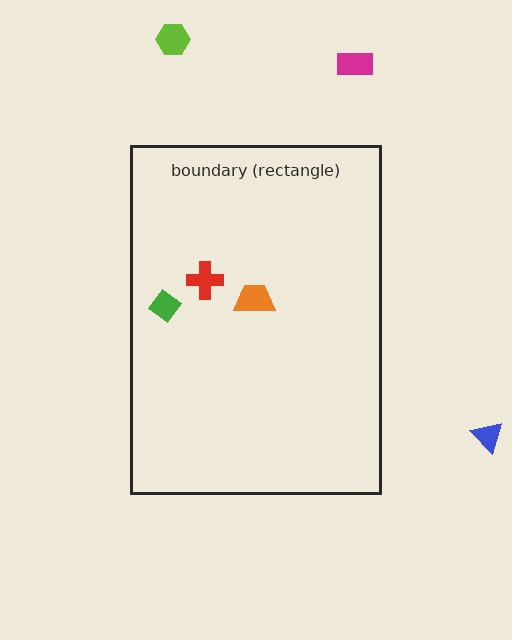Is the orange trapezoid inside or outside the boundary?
Inside.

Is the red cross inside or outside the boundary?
Inside.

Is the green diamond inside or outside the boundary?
Inside.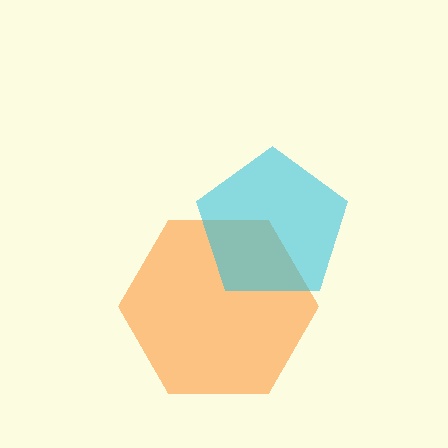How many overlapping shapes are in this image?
There are 2 overlapping shapes in the image.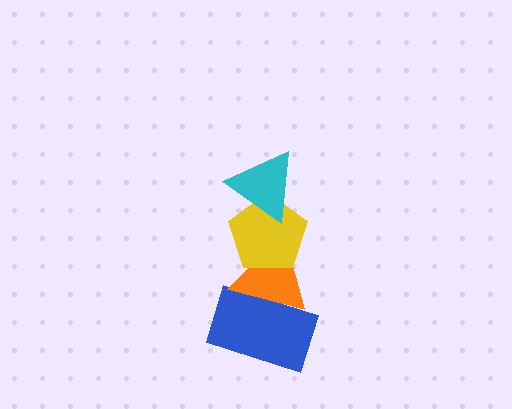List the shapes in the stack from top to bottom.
From top to bottom: the cyan triangle, the yellow pentagon, the orange triangle, the blue rectangle.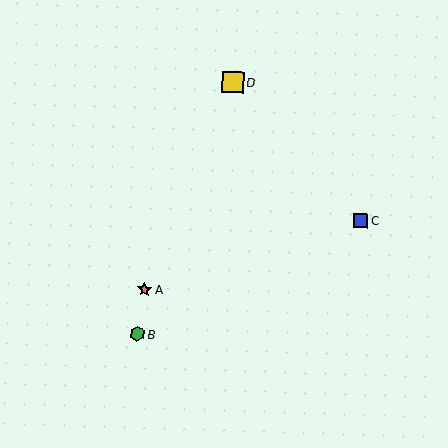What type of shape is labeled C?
Shape C is a blue square.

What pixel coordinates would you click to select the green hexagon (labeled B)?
Click at (137, 334) to select the green hexagon B.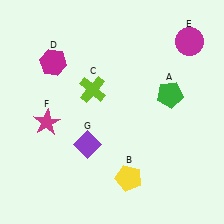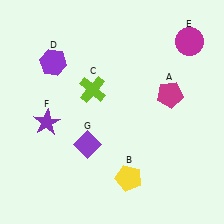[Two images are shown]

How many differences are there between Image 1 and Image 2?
There are 3 differences between the two images.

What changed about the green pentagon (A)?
In Image 1, A is green. In Image 2, it changed to magenta.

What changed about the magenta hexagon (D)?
In Image 1, D is magenta. In Image 2, it changed to purple.